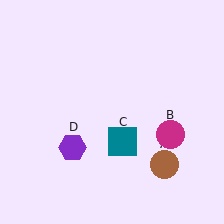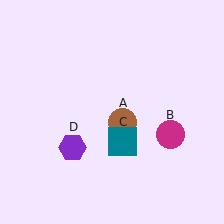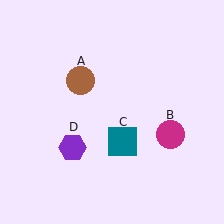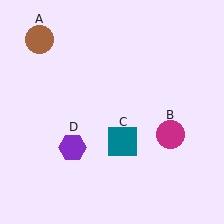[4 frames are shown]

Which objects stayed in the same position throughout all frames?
Magenta circle (object B) and teal square (object C) and purple hexagon (object D) remained stationary.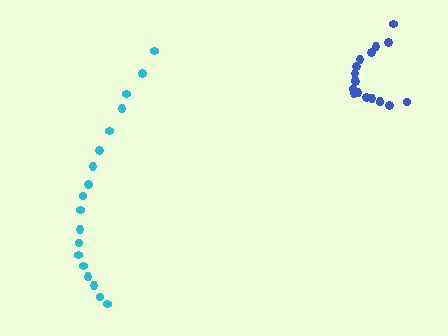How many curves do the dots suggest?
There are 2 distinct paths.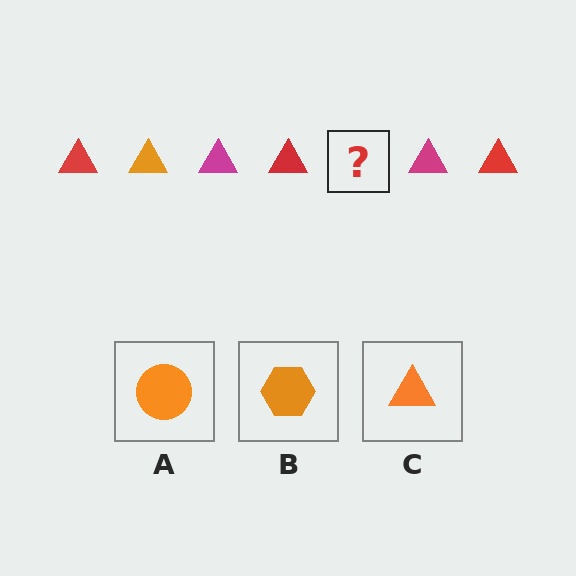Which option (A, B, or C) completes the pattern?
C.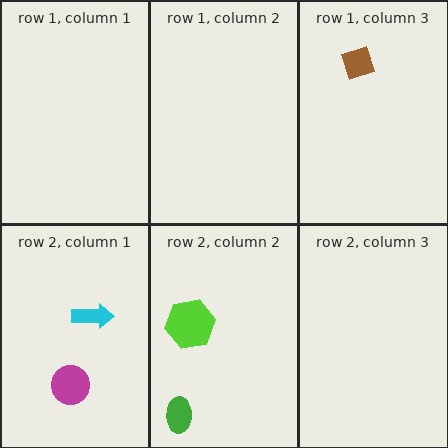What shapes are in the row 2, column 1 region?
The magenta circle, the cyan arrow.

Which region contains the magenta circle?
The row 2, column 1 region.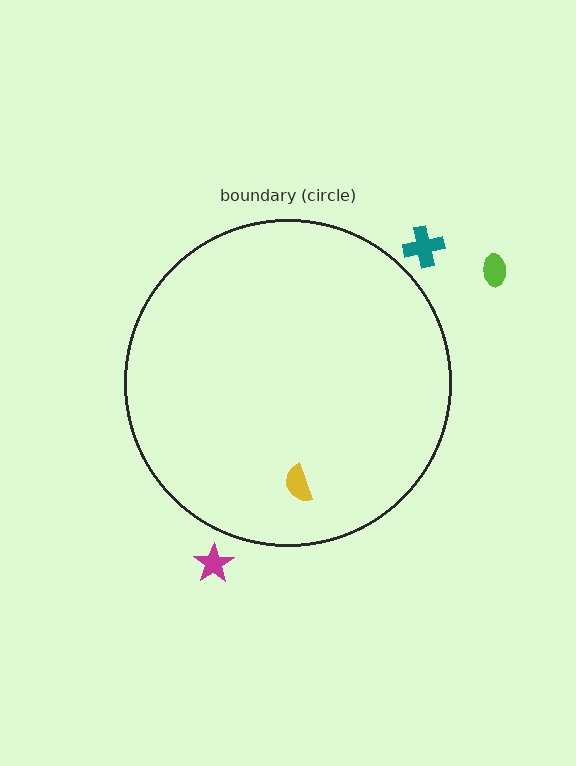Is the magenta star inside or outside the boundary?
Outside.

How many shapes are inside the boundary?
1 inside, 3 outside.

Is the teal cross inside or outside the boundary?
Outside.